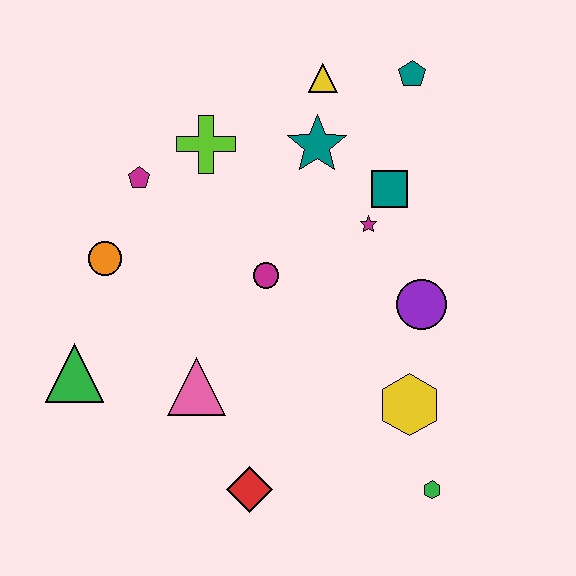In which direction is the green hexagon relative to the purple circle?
The green hexagon is below the purple circle.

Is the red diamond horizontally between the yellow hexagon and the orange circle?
Yes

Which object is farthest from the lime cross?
The green hexagon is farthest from the lime cross.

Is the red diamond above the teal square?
No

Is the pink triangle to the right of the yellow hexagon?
No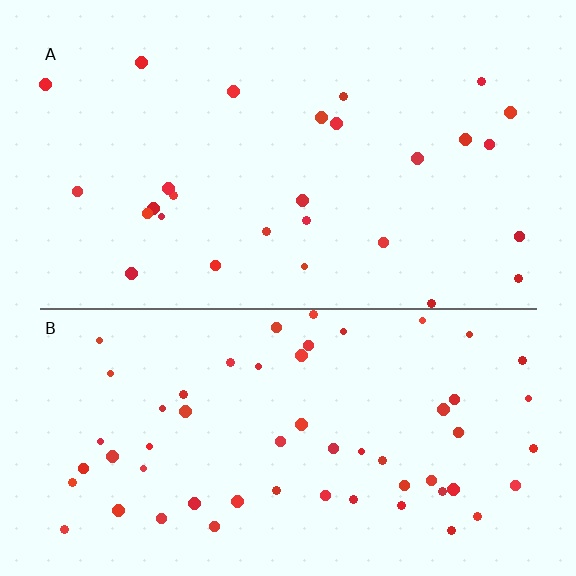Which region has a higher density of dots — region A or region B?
B (the bottom).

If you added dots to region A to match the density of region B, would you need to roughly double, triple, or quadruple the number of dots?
Approximately double.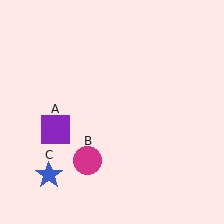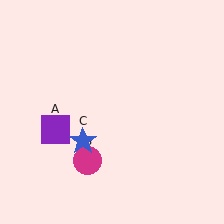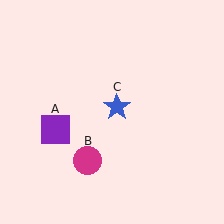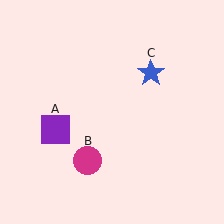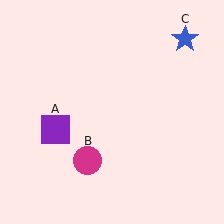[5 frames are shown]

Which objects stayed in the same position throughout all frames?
Purple square (object A) and magenta circle (object B) remained stationary.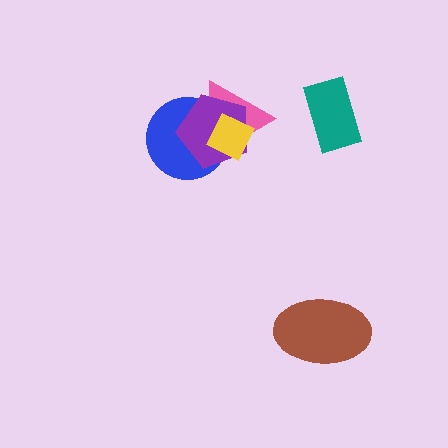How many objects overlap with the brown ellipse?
0 objects overlap with the brown ellipse.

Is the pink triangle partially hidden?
Yes, it is partially covered by another shape.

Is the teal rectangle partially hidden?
No, no other shape covers it.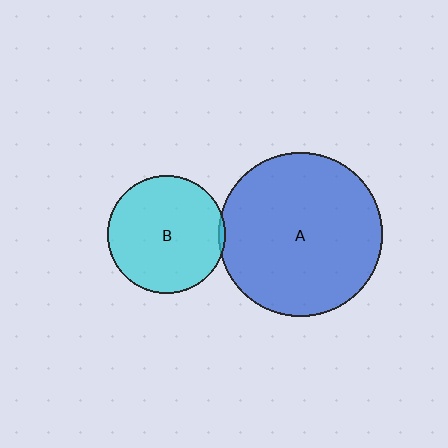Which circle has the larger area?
Circle A (blue).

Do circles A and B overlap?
Yes.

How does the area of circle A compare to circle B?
Approximately 2.0 times.